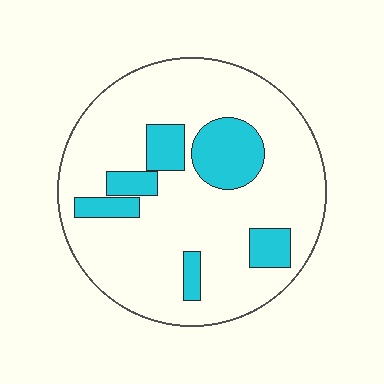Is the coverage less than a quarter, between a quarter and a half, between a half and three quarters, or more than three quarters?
Less than a quarter.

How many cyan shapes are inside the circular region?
6.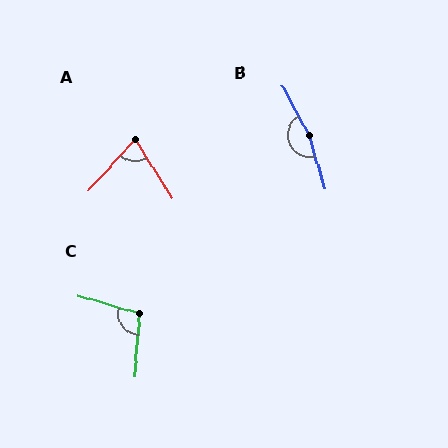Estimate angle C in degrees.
Approximately 102 degrees.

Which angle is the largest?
B, at approximately 168 degrees.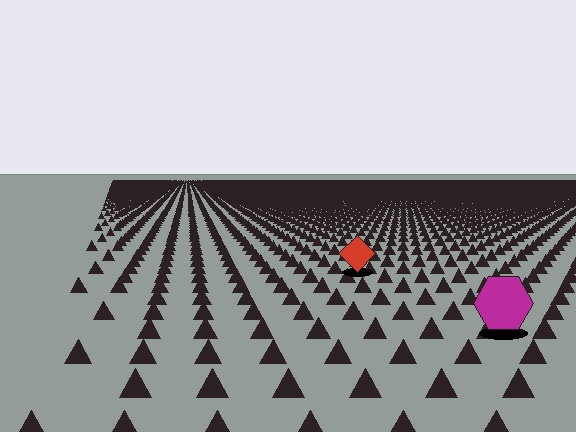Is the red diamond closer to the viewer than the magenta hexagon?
No. The magenta hexagon is closer — you can tell from the texture gradient: the ground texture is coarser near it.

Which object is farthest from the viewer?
The red diamond is farthest from the viewer. It appears smaller and the ground texture around it is denser.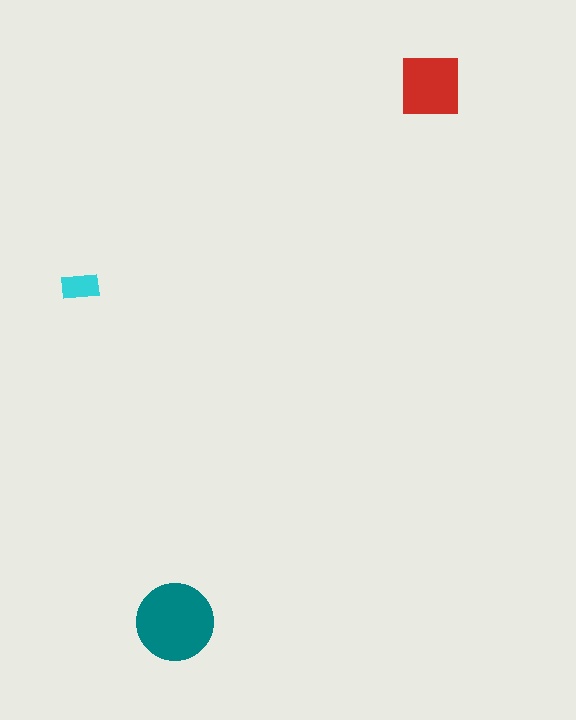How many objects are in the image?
There are 3 objects in the image.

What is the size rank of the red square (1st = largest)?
2nd.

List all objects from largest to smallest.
The teal circle, the red square, the cyan rectangle.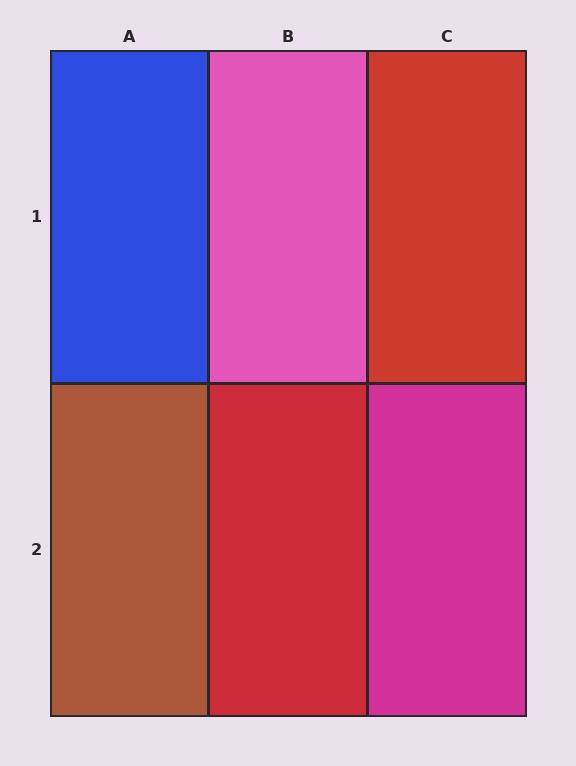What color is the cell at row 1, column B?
Pink.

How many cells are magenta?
1 cell is magenta.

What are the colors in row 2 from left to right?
Brown, red, magenta.